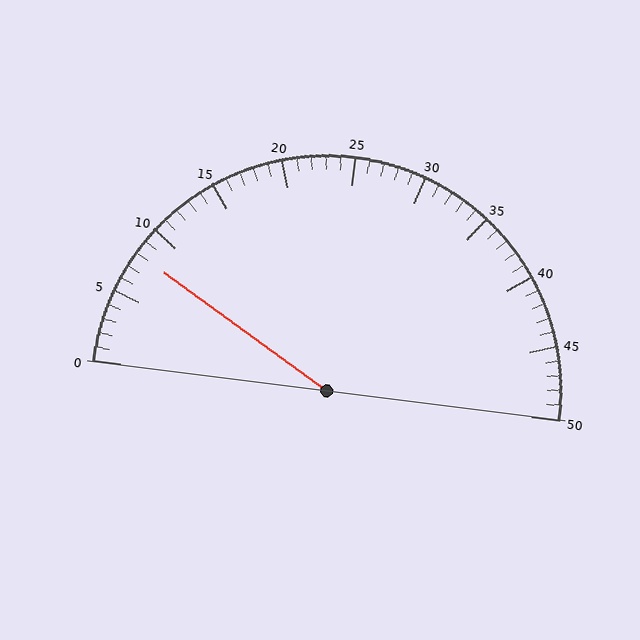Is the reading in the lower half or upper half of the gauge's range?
The reading is in the lower half of the range (0 to 50).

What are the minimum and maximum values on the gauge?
The gauge ranges from 0 to 50.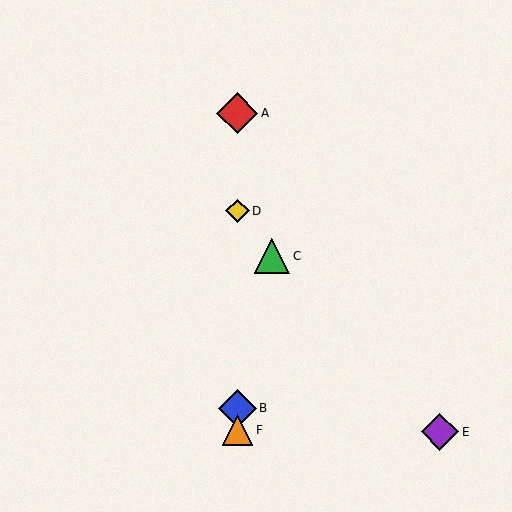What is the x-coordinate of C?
Object C is at x≈272.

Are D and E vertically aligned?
No, D is at x≈237 and E is at x≈440.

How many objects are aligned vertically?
4 objects (A, B, D, F) are aligned vertically.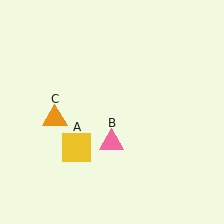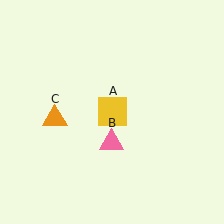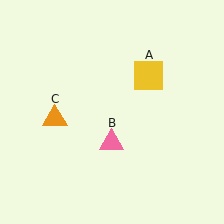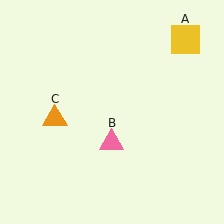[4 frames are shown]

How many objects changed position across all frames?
1 object changed position: yellow square (object A).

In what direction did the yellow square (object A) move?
The yellow square (object A) moved up and to the right.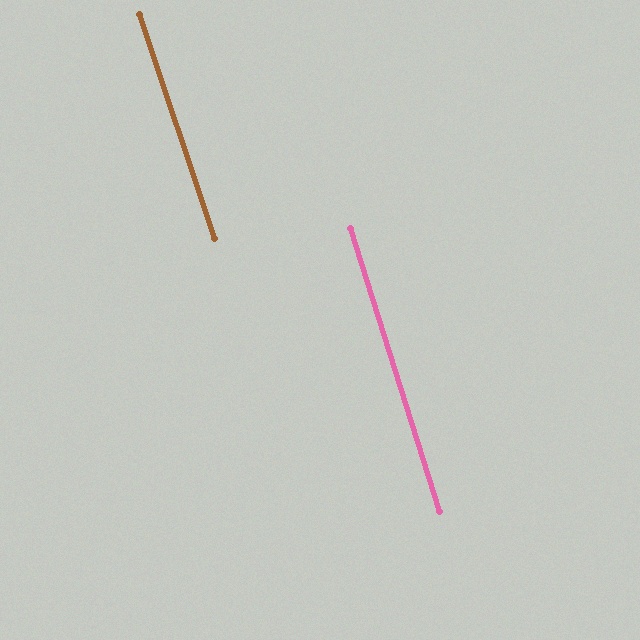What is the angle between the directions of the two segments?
Approximately 1 degree.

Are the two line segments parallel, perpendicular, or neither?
Parallel — their directions differ by only 1.0°.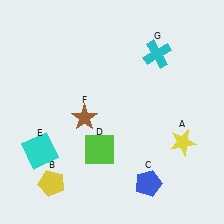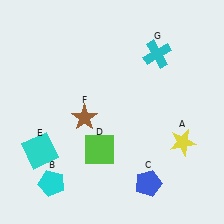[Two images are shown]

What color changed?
The pentagon (B) changed from yellow in Image 1 to cyan in Image 2.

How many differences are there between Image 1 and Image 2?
There is 1 difference between the two images.